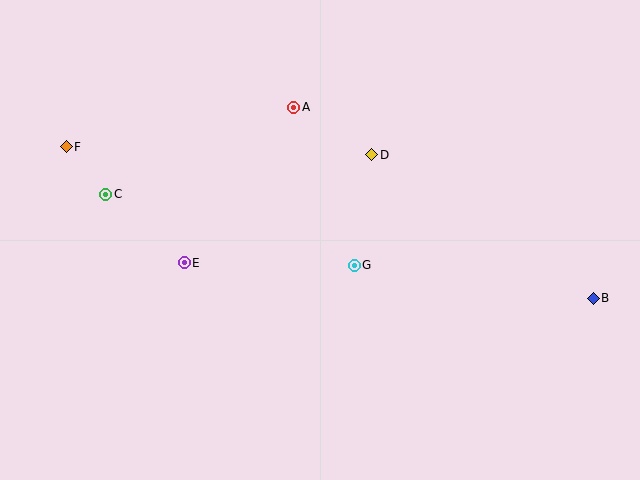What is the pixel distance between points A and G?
The distance between A and G is 169 pixels.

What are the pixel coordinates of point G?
Point G is at (354, 265).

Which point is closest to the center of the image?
Point G at (354, 265) is closest to the center.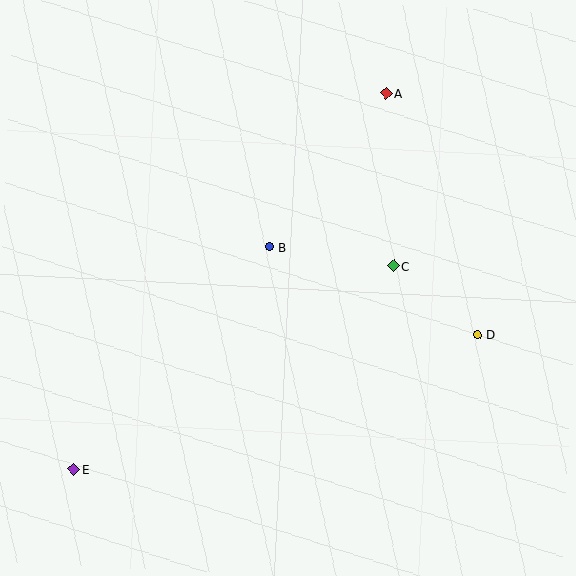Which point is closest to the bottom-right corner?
Point D is closest to the bottom-right corner.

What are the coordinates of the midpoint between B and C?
The midpoint between B and C is at (332, 256).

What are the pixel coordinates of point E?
Point E is at (74, 470).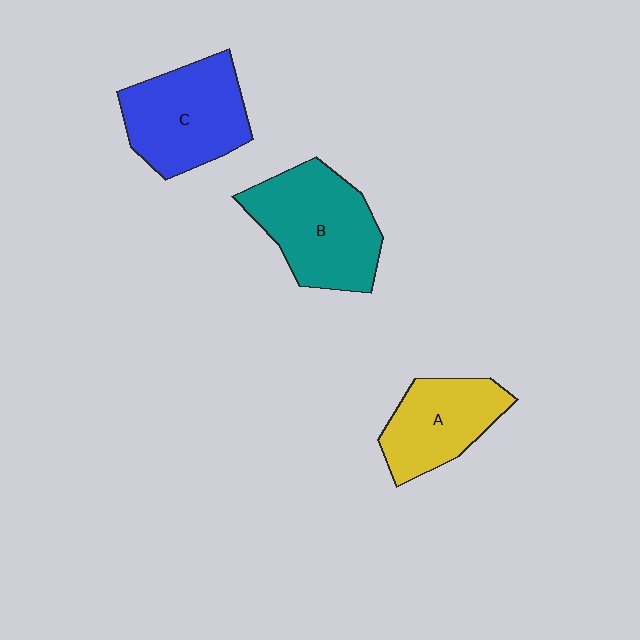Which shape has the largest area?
Shape B (teal).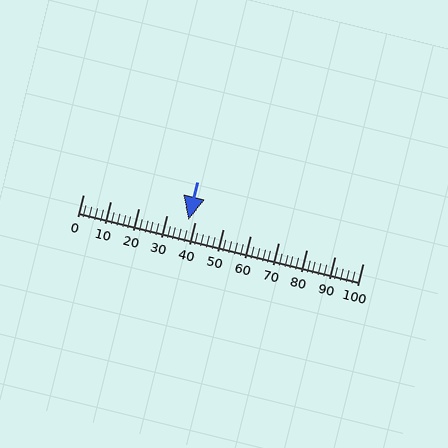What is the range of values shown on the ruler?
The ruler shows values from 0 to 100.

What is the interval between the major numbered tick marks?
The major tick marks are spaced 10 units apart.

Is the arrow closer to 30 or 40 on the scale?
The arrow is closer to 40.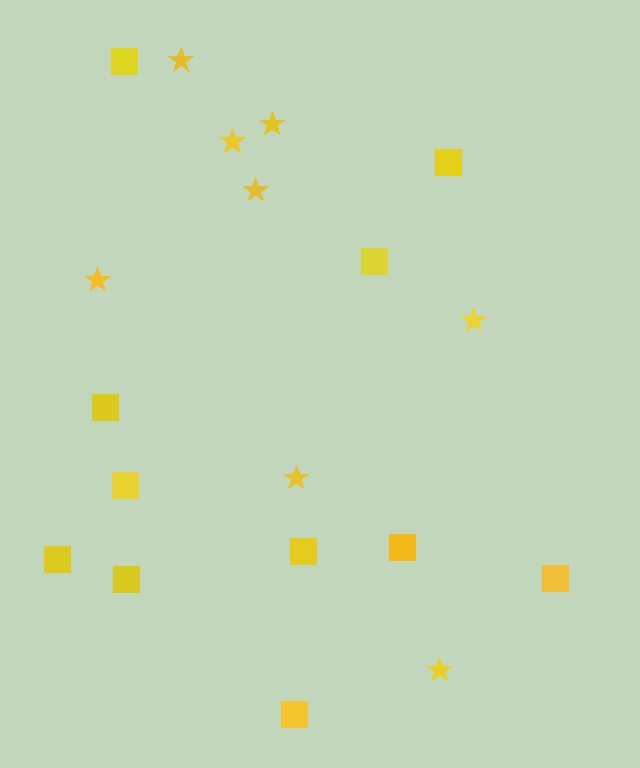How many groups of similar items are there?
There are 2 groups: one group of stars (8) and one group of squares (11).